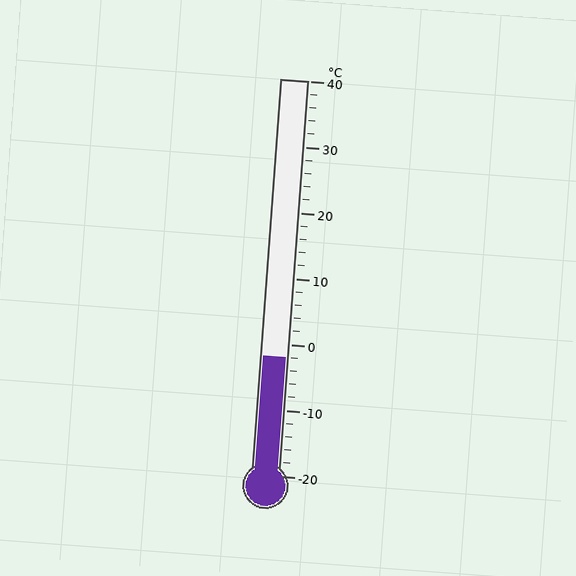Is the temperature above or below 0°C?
The temperature is below 0°C.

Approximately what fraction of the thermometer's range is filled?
The thermometer is filled to approximately 30% of its range.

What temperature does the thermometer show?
The thermometer shows approximately -2°C.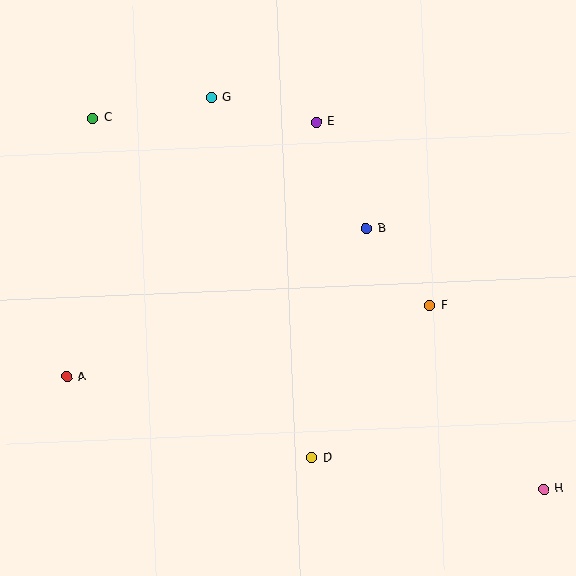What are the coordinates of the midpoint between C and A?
The midpoint between C and A is at (80, 248).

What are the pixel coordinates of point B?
Point B is at (366, 229).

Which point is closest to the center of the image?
Point B at (366, 229) is closest to the center.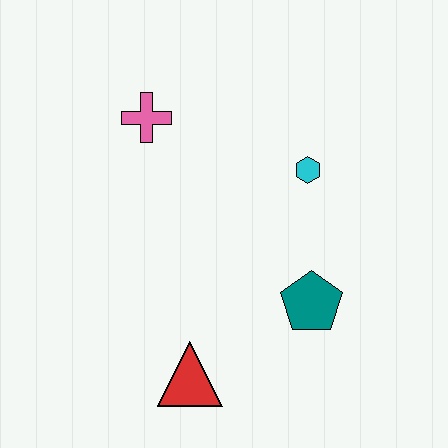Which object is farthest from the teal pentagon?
The pink cross is farthest from the teal pentagon.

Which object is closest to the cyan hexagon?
The teal pentagon is closest to the cyan hexagon.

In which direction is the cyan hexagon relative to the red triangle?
The cyan hexagon is above the red triangle.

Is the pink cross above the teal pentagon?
Yes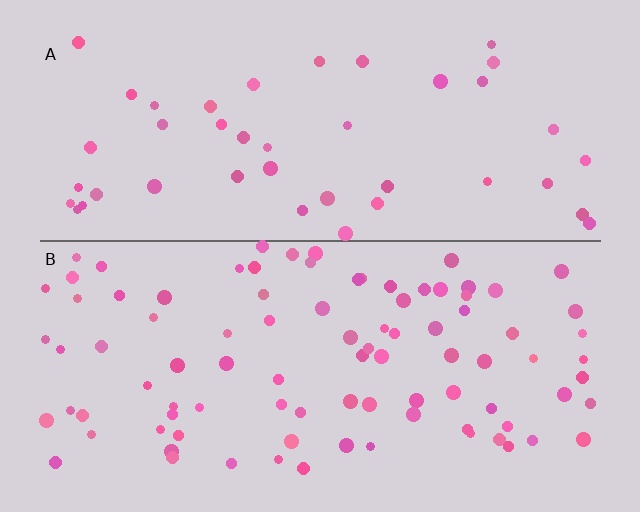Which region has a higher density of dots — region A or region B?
B (the bottom).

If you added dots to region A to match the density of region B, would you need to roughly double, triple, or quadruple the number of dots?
Approximately double.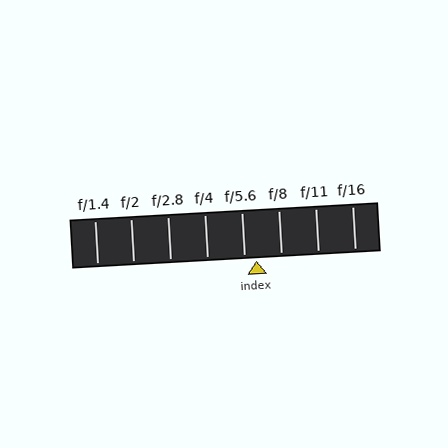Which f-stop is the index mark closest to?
The index mark is closest to f/5.6.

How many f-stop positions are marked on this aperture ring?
There are 8 f-stop positions marked.